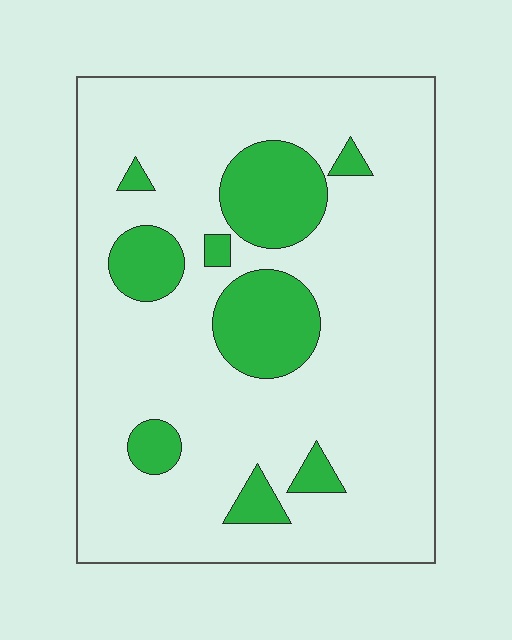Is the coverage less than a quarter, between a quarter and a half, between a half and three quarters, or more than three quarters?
Less than a quarter.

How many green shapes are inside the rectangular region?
9.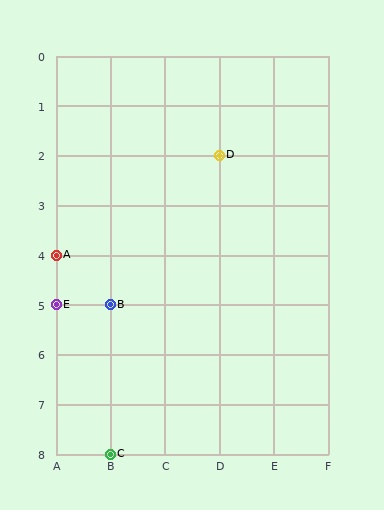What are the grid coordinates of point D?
Point D is at grid coordinates (D, 2).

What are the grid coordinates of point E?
Point E is at grid coordinates (A, 5).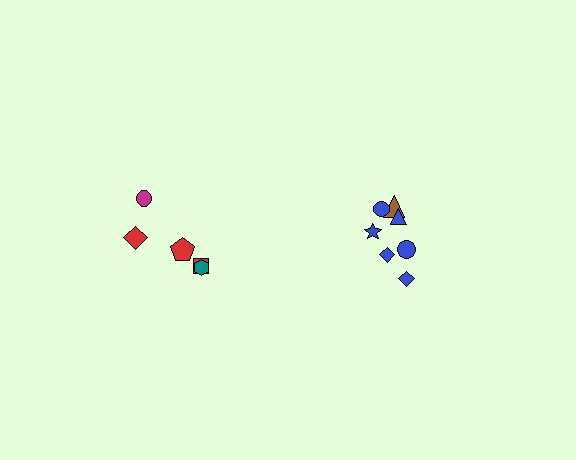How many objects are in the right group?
There are 7 objects.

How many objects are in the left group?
There are 5 objects.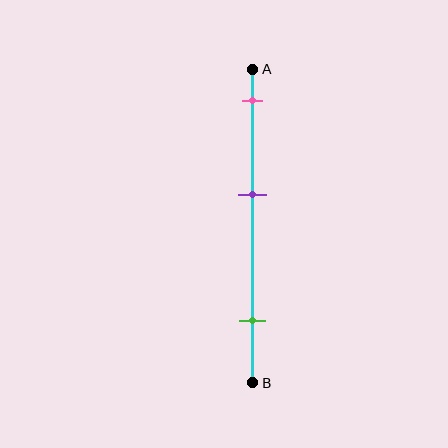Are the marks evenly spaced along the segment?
Yes, the marks are approximately evenly spaced.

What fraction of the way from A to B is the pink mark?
The pink mark is approximately 10% (0.1) of the way from A to B.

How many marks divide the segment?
There are 3 marks dividing the segment.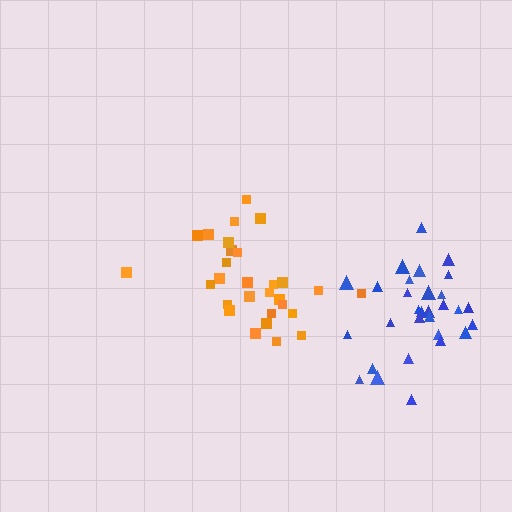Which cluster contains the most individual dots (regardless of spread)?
Blue (31).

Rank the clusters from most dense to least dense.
orange, blue.